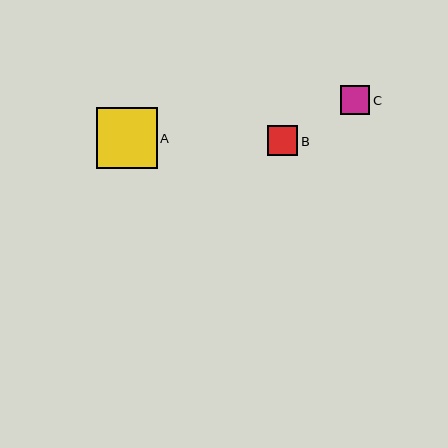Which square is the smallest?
Square C is the smallest with a size of approximately 29 pixels.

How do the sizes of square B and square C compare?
Square B and square C are approximately the same size.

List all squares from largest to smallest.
From largest to smallest: A, B, C.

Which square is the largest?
Square A is the largest with a size of approximately 61 pixels.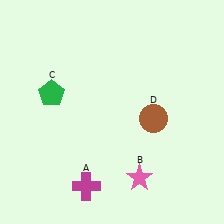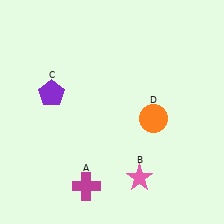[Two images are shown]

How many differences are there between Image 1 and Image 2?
There are 2 differences between the two images.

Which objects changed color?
C changed from green to purple. D changed from brown to orange.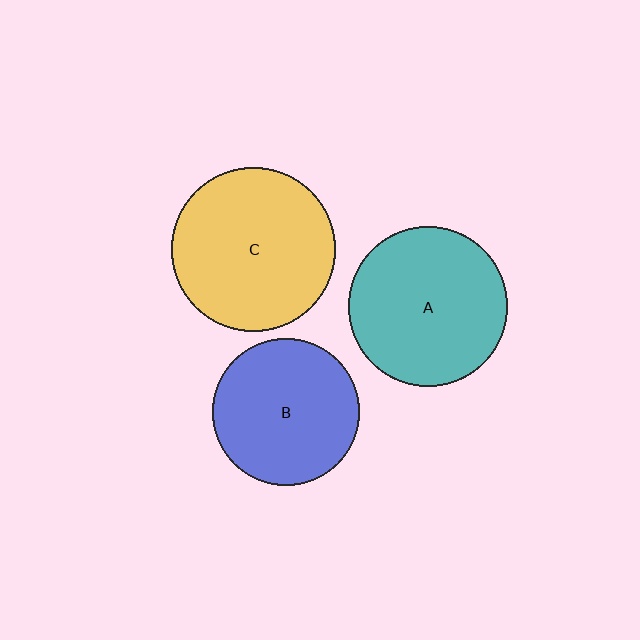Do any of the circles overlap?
No, none of the circles overlap.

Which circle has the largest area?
Circle C (yellow).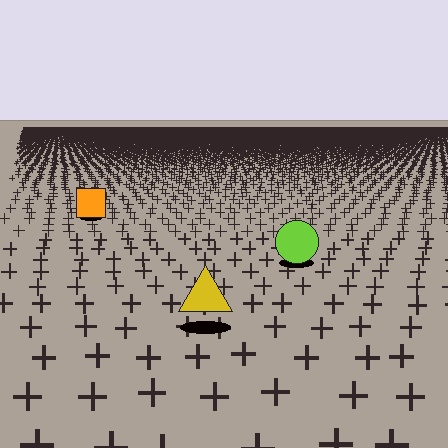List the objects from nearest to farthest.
From nearest to farthest: the yellow triangle, the lime circle, the orange square.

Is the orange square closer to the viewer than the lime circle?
No. The lime circle is closer — you can tell from the texture gradient: the ground texture is coarser near it.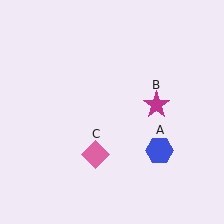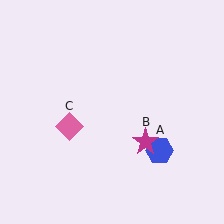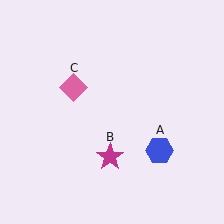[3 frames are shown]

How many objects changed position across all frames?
2 objects changed position: magenta star (object B), pink diamond (object C).